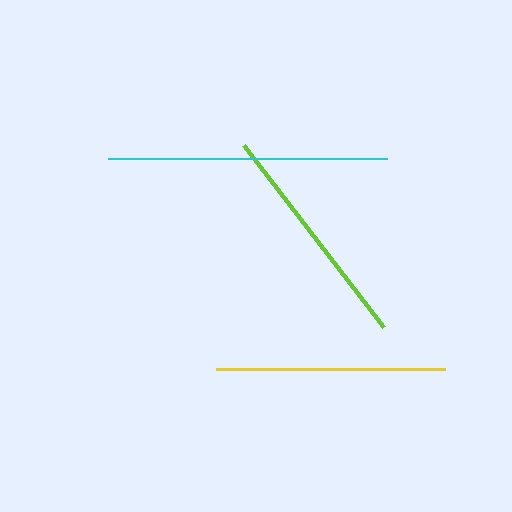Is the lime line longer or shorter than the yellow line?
The lime line is longer than the yellow line.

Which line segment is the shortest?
The yellow line is the shortest at approximately 230 pixels.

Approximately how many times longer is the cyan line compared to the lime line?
The cyan line is approximately 1.2 times the length of the lime line.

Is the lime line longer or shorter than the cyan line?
The cyan line is longer than the lime line.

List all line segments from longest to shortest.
From longest to shortest: cyan, lime, yellow.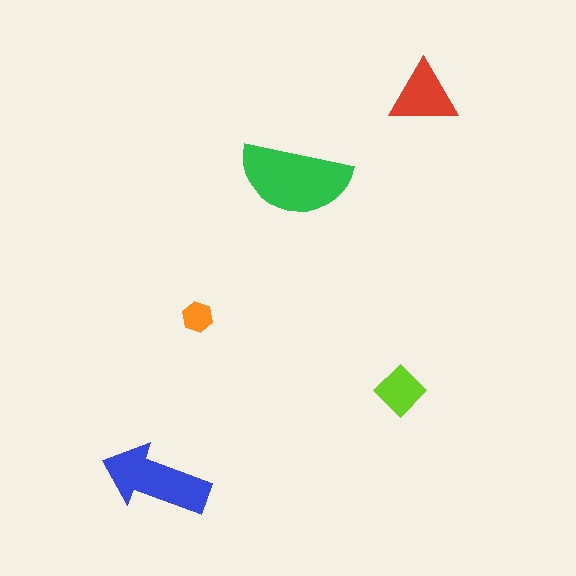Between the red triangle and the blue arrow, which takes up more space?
The blue arrow.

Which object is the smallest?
The orange hexagon.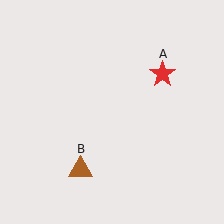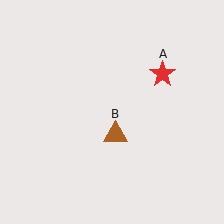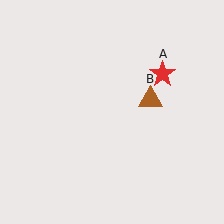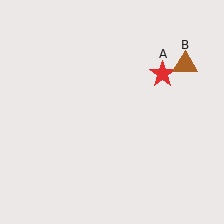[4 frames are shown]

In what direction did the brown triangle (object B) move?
The brown triangle (object B) moved up and to the right.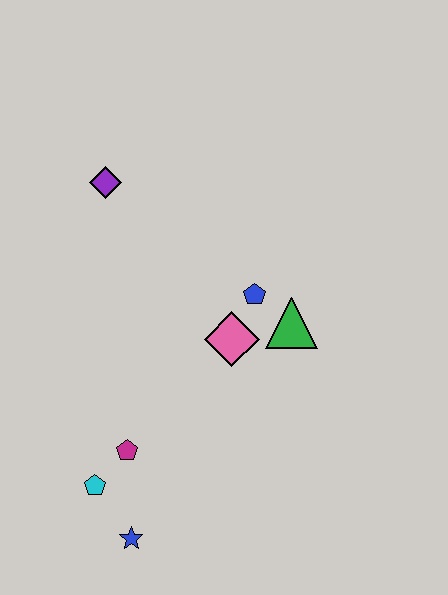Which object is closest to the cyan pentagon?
The magenta pentagon is closest to the cyan pentagon.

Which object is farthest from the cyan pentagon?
The purple diamond is farthest from the cyan pentagon.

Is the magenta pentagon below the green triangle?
Yes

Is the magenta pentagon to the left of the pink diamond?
Yes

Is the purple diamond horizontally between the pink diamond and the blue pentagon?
No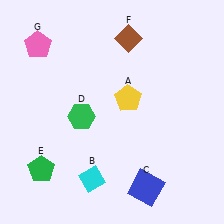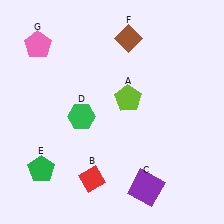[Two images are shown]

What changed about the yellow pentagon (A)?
In Image 1, A is yellow. In Image 2, it changed to lime.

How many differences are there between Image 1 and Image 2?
There are 3 differences between the two images.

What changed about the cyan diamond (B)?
In Image 1, B is cyan. In Image 2, it changed to red.